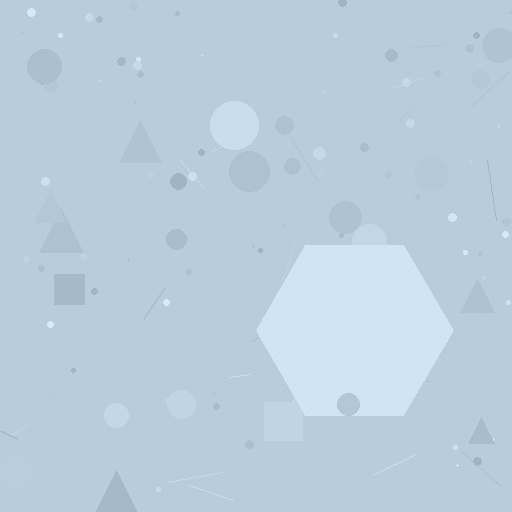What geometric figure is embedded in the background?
A hexagon is embedded in the background.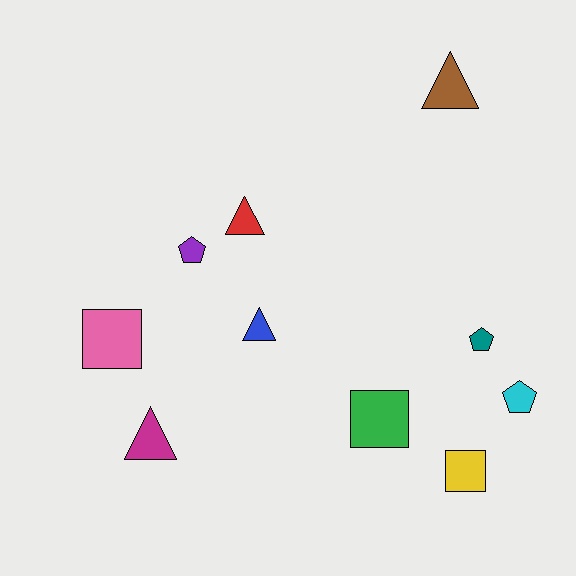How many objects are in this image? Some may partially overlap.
There are 10 objects.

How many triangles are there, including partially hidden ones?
There are 4 triangles.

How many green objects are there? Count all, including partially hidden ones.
There is 1 green object.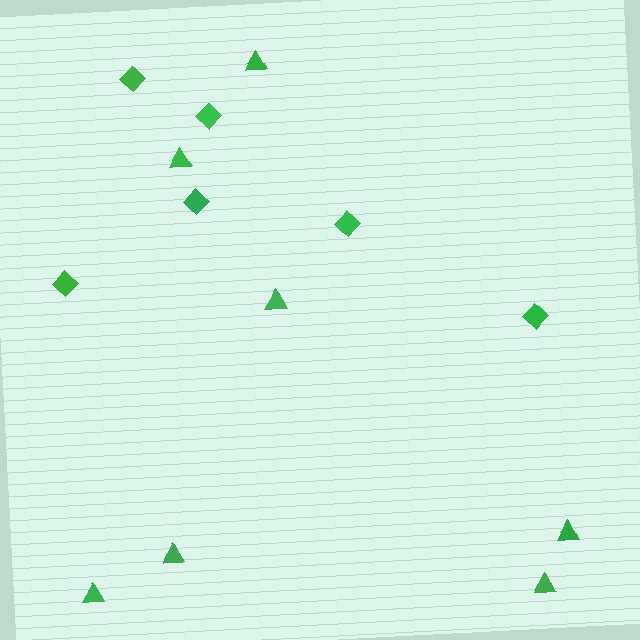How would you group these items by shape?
There are 2 groups: one group of diamonds (6) and one group of triangles (7).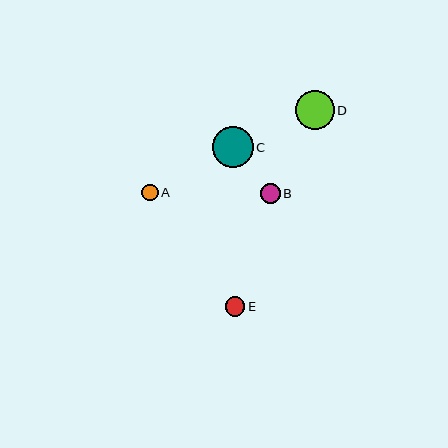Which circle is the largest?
Circle C is the largest with a size of approximately 41 pixels.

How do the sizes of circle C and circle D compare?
Circle C and circle D are approximately the same size.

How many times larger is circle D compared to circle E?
Circle D is approximately 2.0 times the size of circle E.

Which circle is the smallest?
Circle A is the smallest with a size of approximately 16 pixels.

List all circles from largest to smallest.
From largest to smallest: C, D, E, B, A.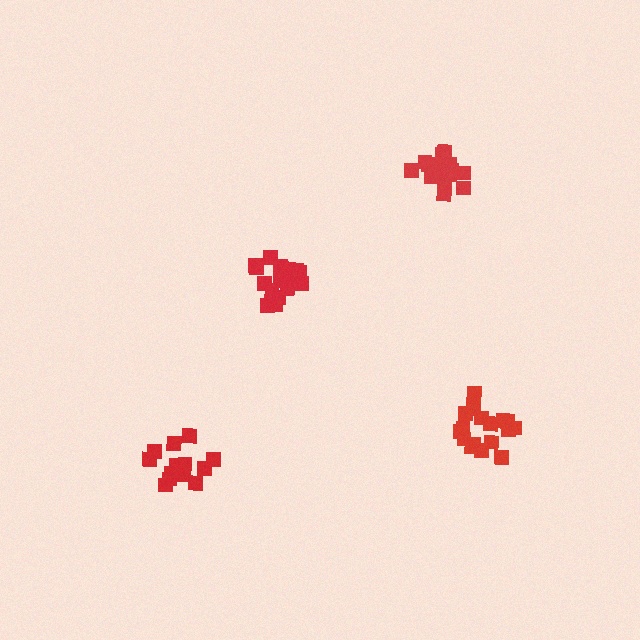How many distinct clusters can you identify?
There are 4 distinct clusters.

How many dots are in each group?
Group 1: 19 dots, Group 2: 20 dots, Group 3: 18 dots, Group 4: 14 dots (71 total).